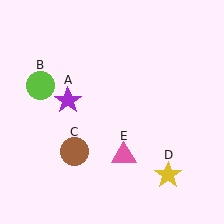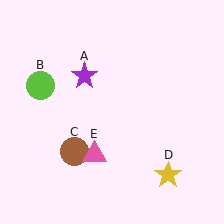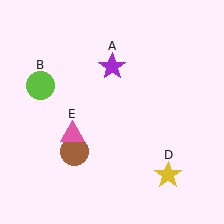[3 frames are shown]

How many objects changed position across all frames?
2 objects changed position: purple star (object A), pink triangle (object E).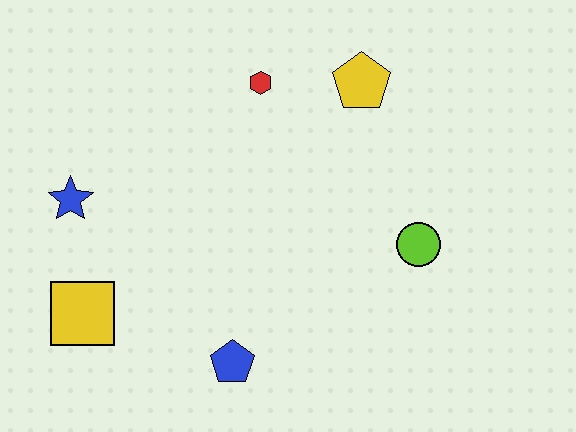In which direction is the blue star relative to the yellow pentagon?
The blue star is to the left of the yellow pentagon.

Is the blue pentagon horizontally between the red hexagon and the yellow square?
Yes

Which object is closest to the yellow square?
The blue star is closest to the yellow square.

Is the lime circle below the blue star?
Yes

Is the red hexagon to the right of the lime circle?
No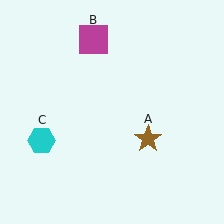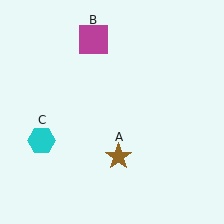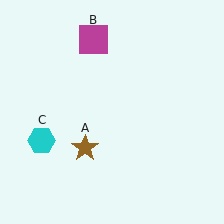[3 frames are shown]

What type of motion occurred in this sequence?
The brown star (object A) rotated clockwise around the center of the scene.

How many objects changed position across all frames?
1 object changed position: brown star (object A).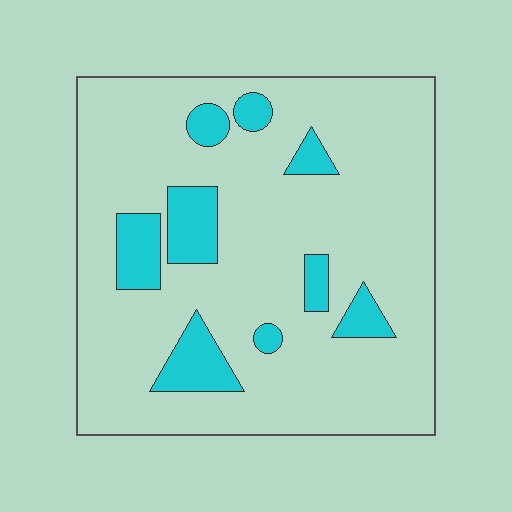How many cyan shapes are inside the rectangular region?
9.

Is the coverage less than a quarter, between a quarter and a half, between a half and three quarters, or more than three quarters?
Less than a quarter.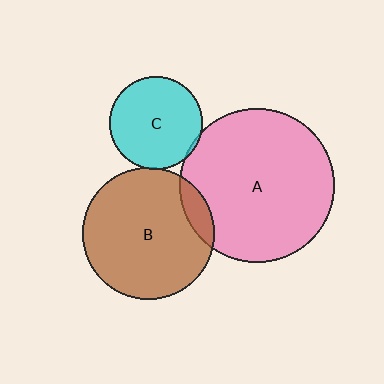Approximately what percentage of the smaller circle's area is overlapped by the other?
Approximately 10%.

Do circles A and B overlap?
Yes.